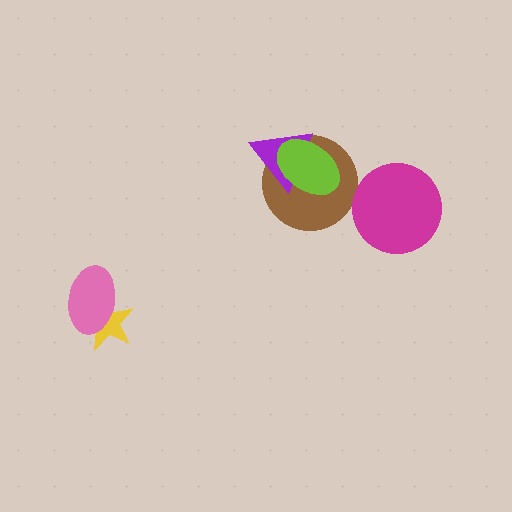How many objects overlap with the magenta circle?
0 objects overlap with the magenta circle.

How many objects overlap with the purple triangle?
2 objects overlap with the purple triangle.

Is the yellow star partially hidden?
Yes, it is partially covered by another shape.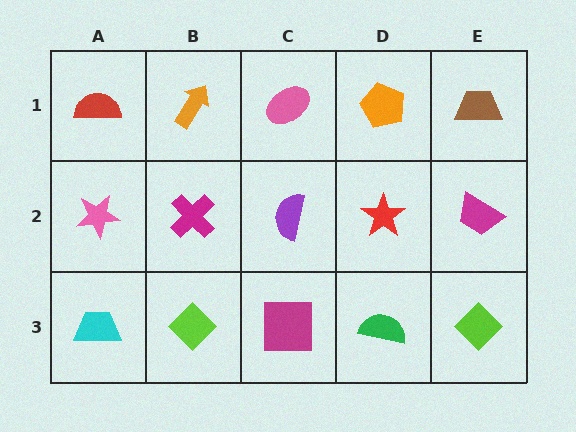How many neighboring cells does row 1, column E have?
2.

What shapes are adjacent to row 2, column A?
A red semicircle (row 1, column A), a cyan trapezoid (row 3, column A), a magenta cross (row 2, column B).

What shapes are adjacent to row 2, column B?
An orange arrow (row 1, column B), a lime diamond (row 3, column B), a pink star (row 2, column A), a purple semicircle (row 2, column C).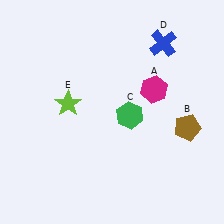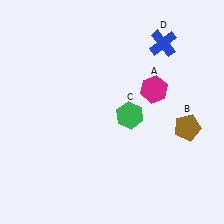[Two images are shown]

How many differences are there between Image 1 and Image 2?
There is 1 difference between the two images.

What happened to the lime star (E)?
The lime star (E) was removed in Image 2. It was in the top-left area of Image 1.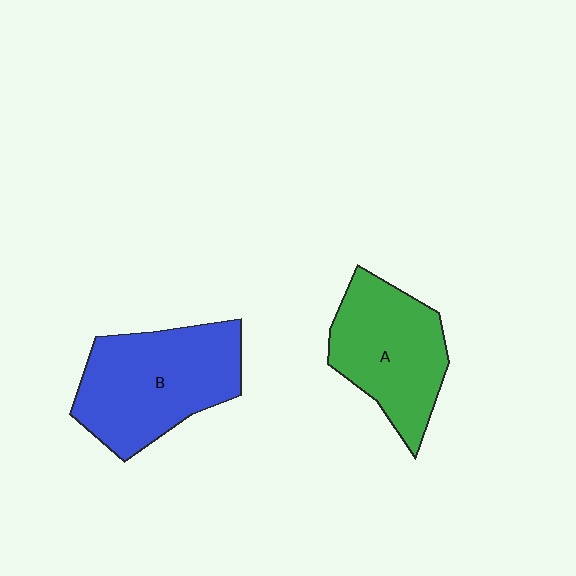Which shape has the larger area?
Shape B (blue).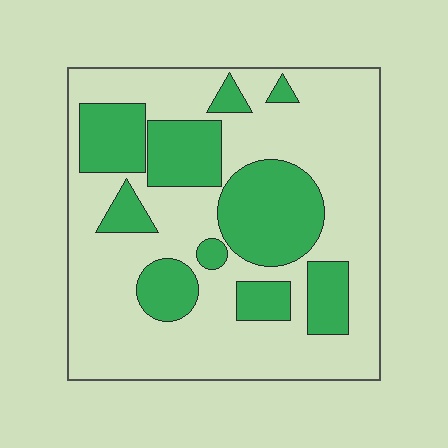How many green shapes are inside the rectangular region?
10.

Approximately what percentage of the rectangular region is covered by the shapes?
Approximately 30%.